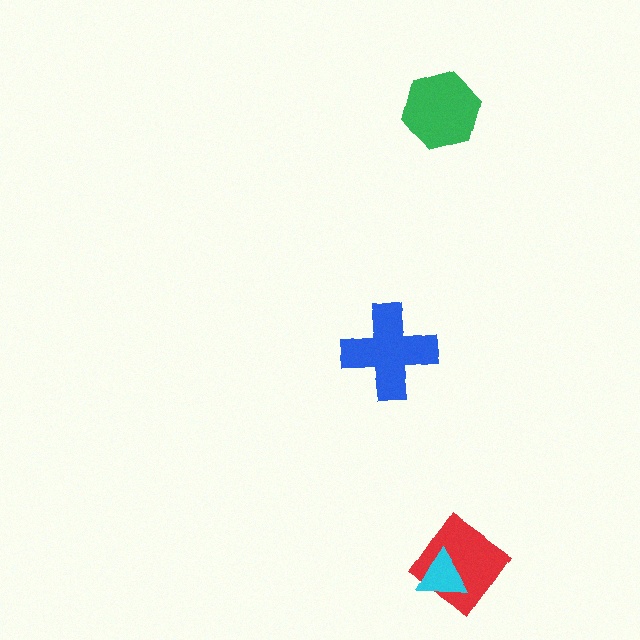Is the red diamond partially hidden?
Yes, it is partially covered by another shape.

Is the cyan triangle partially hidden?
No, no other shape covers it.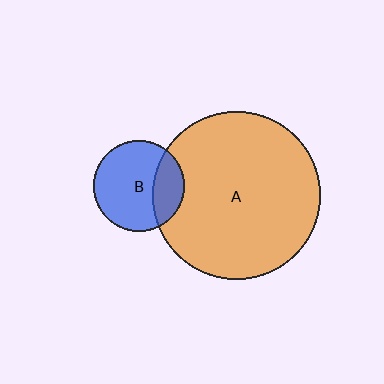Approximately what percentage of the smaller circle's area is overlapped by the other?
Approximately 25%.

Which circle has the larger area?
Circle A (orange).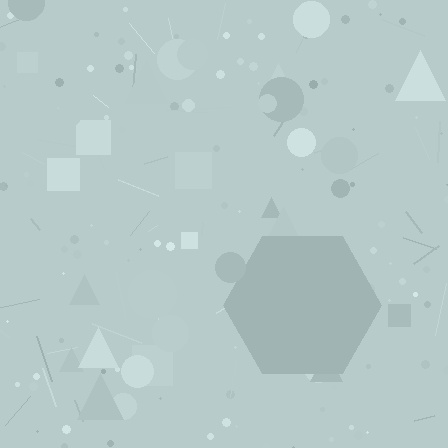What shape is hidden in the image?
A hexagon is hidden in the image.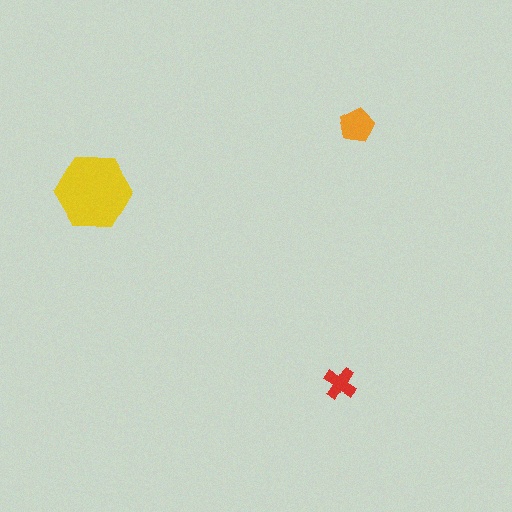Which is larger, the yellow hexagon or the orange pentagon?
The yellow hexagon.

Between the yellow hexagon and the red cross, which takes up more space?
The yellow hexagon.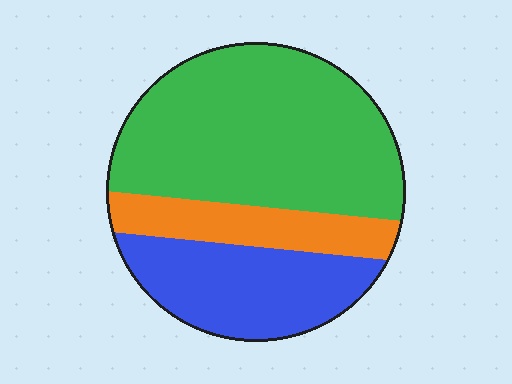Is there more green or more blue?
Green.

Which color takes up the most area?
Green, at roughly 55%.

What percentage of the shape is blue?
Blue covers about 25% of the shape.